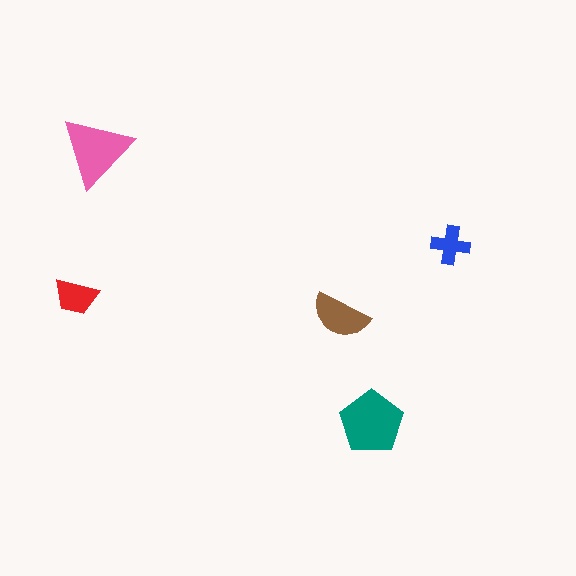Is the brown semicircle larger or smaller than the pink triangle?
Smaller.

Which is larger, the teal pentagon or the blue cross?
The teal pentagon.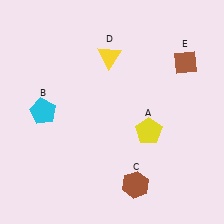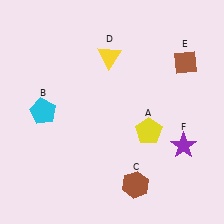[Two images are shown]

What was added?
A purple star (F) was added in Image 2.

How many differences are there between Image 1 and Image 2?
There is 1 difference between the two images.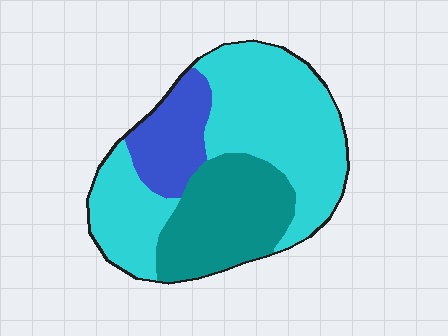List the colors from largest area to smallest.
From largest to smallest: cyan, teal, blue.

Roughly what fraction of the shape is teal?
Teal covers 28% of the shape.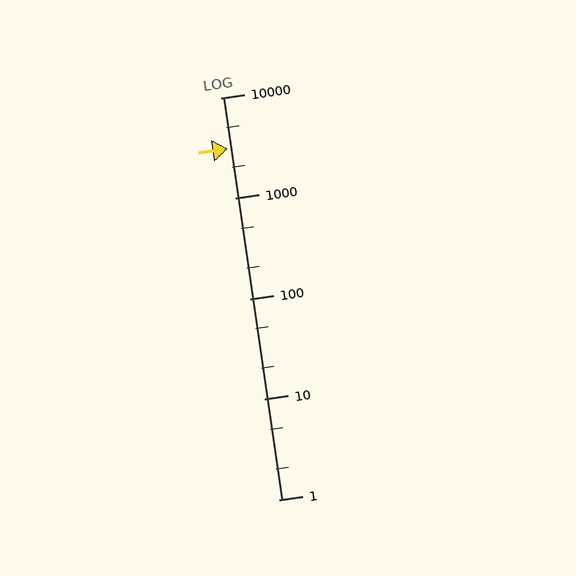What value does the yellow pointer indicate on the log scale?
The pointer indicates approximately 3100.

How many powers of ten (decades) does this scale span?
The scale spans 4 decades, from 1 to 10000.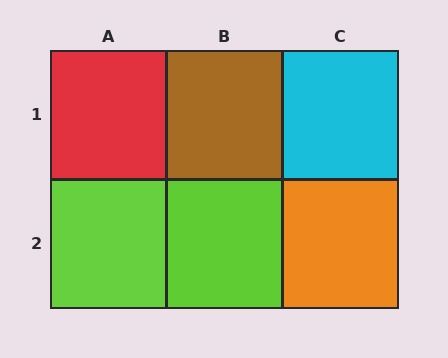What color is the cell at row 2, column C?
Orange.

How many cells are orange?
1 cell is orange.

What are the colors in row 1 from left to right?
Red, brown, cyan.